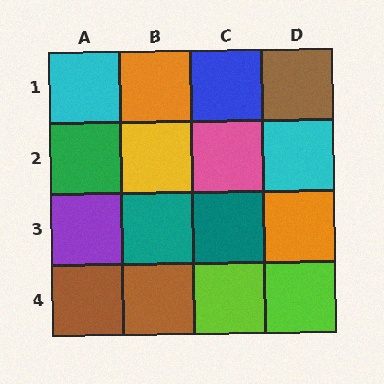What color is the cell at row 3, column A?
Purple.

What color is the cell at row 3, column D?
Orange.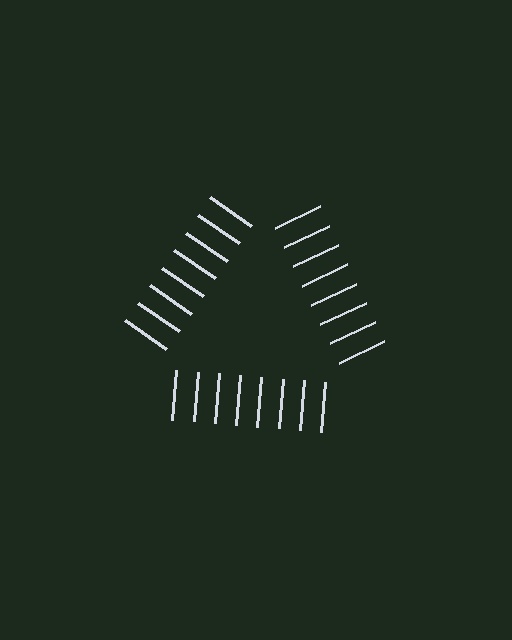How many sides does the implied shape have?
3 sides — the line-ends trace a triangle.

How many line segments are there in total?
24 — 8 along each of the 3 edges.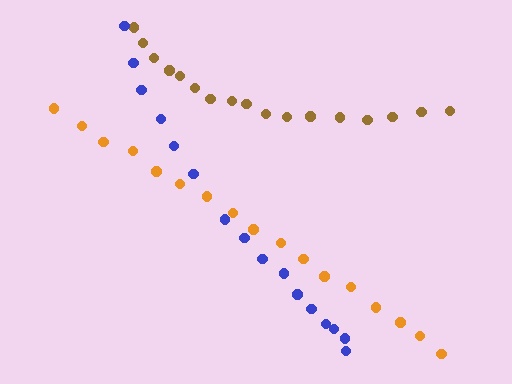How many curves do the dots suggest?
There are 3 distinct paths.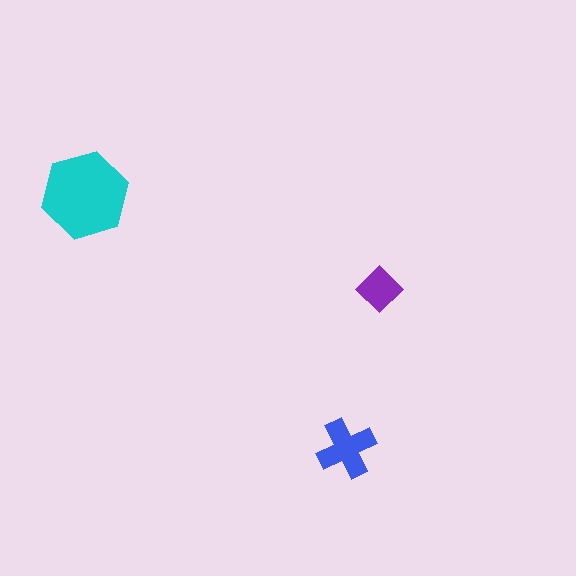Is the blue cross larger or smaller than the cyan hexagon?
Smaller.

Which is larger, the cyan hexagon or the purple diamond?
The cyan hexagon.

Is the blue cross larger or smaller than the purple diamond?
Larger.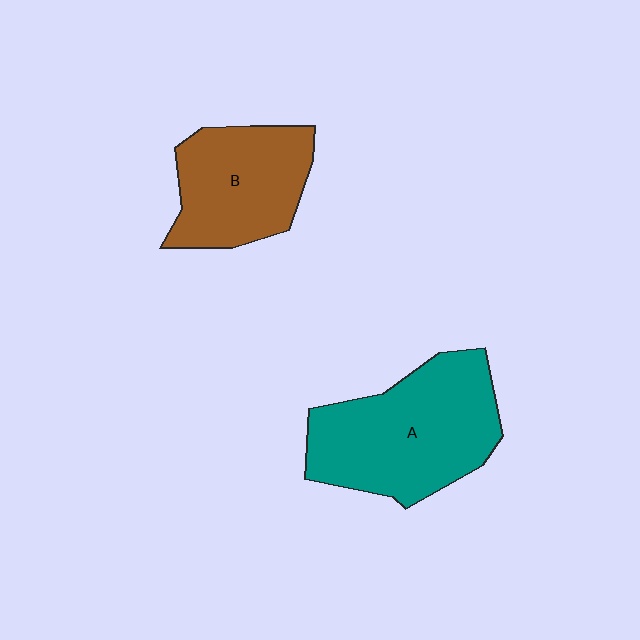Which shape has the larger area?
Shape A (teal).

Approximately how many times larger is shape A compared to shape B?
Approximately 1.4 times.